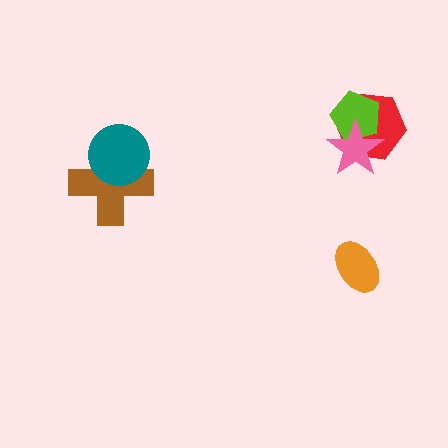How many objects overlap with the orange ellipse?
0 objects overlap with the orange ellipse.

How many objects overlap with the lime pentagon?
2 objects overlap with the lime pentagon.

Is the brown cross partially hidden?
Yes, it is partially covered by another shape.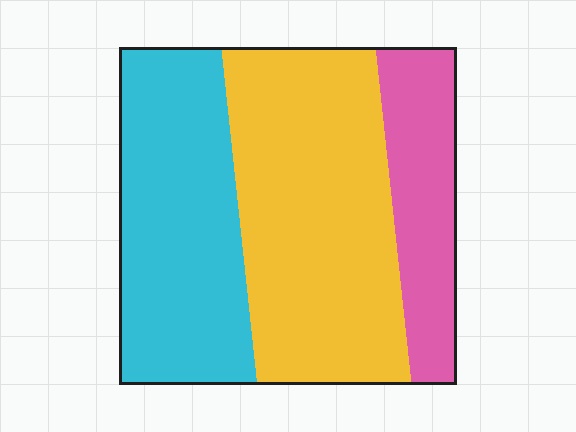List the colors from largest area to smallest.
From largest to smallest: yellow, cyan, pink.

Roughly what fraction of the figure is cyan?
Cyan takes up about three eighths (3/8) of the figure.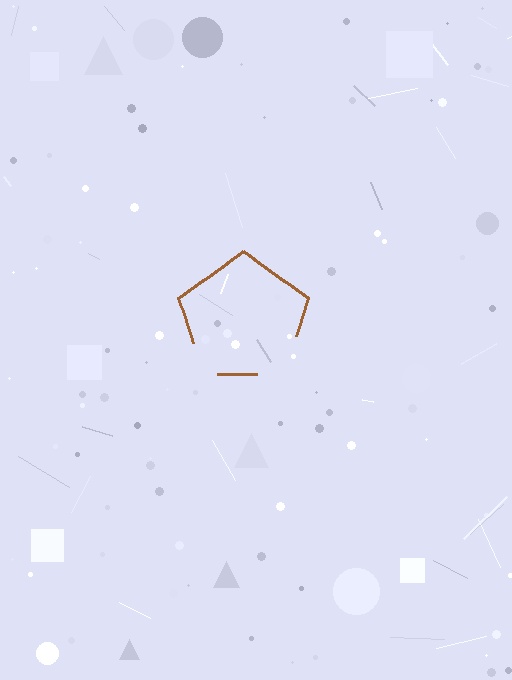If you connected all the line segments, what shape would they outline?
They would outline a pentagon.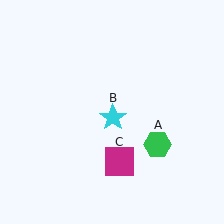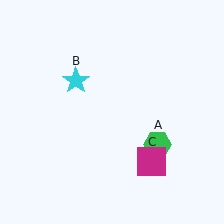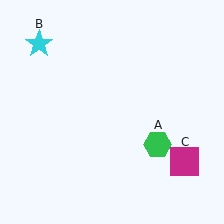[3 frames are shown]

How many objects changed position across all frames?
2 objects changed position: cyan star (object B), magenta square (object C).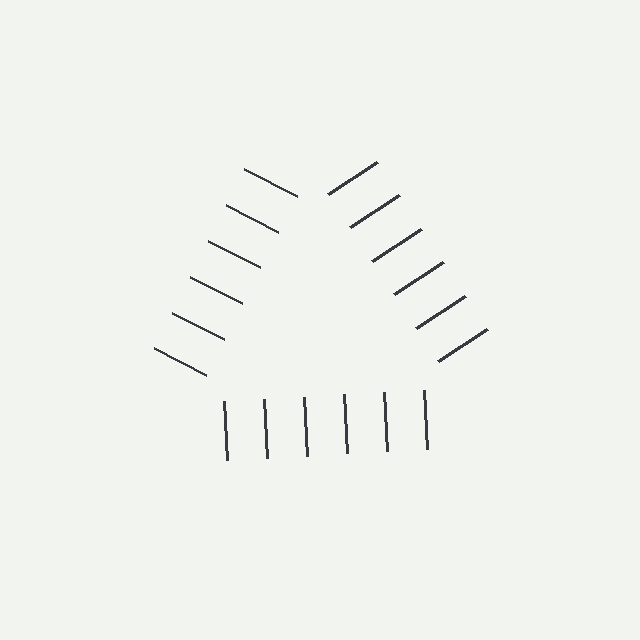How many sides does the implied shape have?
3 sides — the line-ends trace a triangle.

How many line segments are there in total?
18 — 6 along each of the 3 edges.